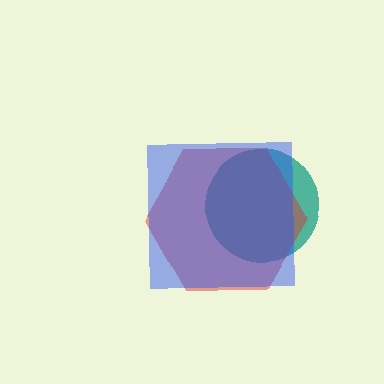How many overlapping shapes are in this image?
There are 3 overlapping shapes in the image.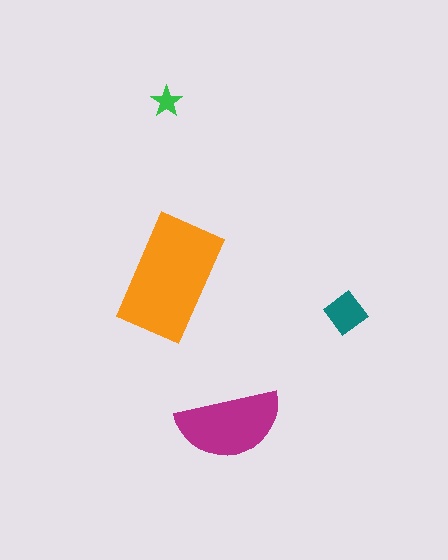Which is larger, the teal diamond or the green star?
The teal diamond.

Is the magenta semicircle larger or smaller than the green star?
Larger.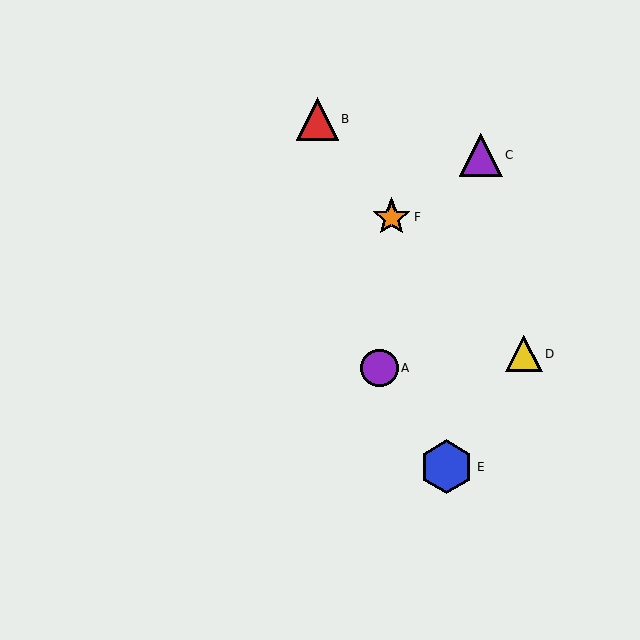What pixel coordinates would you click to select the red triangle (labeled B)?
Click at (317, 119) to select the red triangle B.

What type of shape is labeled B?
Shape B is a red triangle.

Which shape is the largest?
The blue hexagon (labeled E) is the largest.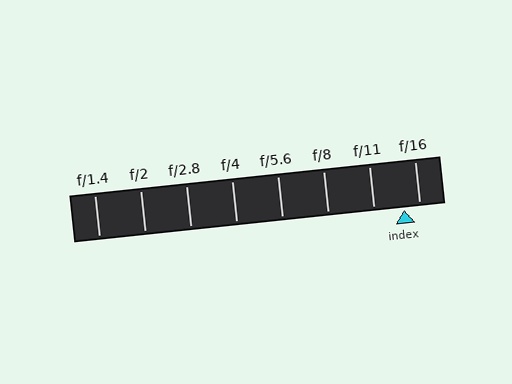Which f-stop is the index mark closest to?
The index mark is closest to f/16.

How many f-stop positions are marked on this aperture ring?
There are 8 f-stop positions marked.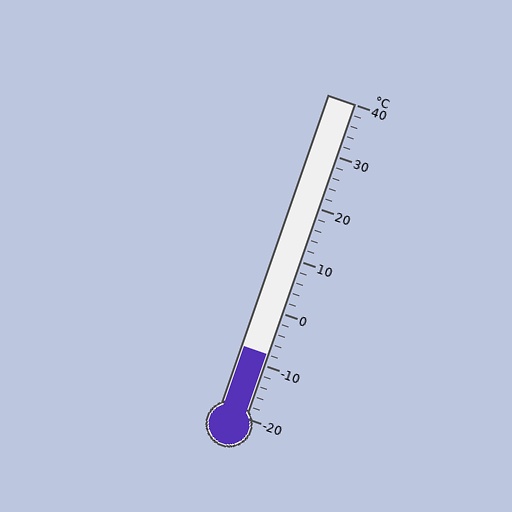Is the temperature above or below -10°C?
The temperature is above -10°C.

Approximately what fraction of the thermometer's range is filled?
The thermometer is filled to approximately 20% of its range.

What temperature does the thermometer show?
The thermometer shows approximately -8°C.